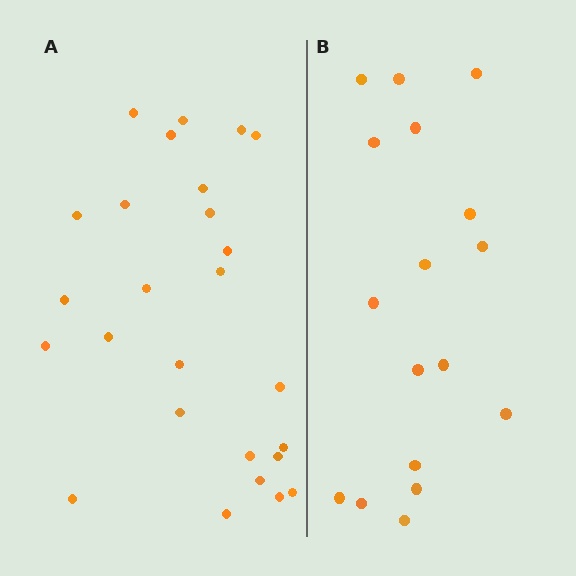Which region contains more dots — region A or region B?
Region A (the left region) has more dots.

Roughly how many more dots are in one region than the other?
Region A has roughly 8 or so more dots than region B.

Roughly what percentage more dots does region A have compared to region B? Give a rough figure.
About 55% more.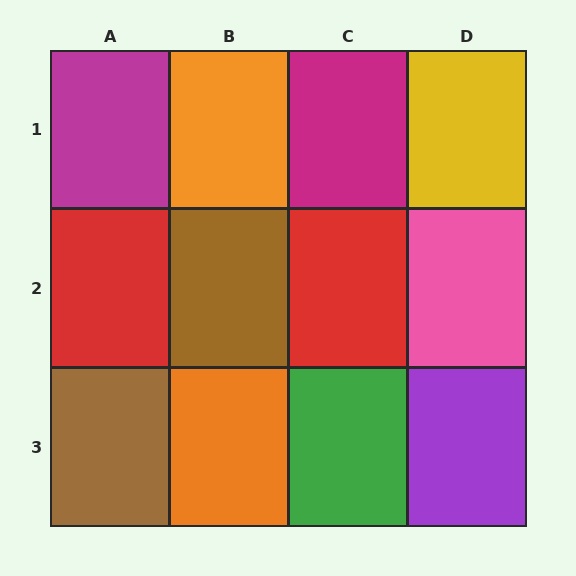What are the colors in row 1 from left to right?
Magenta, orange, magenta, yellow.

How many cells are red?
2 cells are red.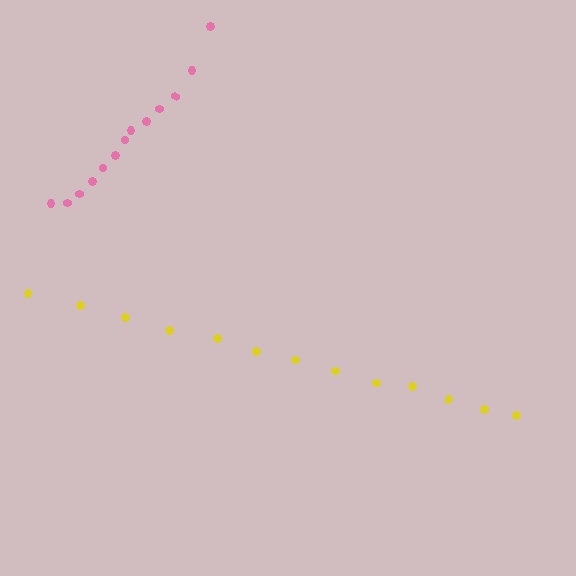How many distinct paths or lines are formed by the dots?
There are 2 distinct paths.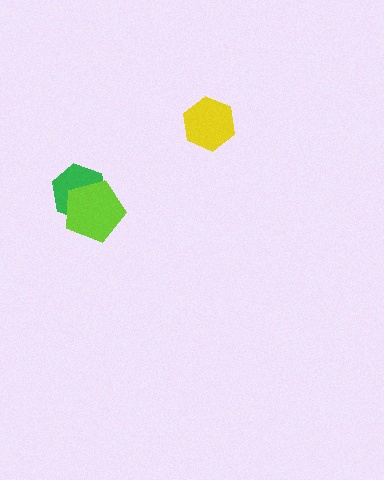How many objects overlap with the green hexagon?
1 object overlaps with the green hexagon.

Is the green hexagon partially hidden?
Yes, it is partially covered by another shape.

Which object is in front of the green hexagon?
The lime pentagon is in front of the green hexagon.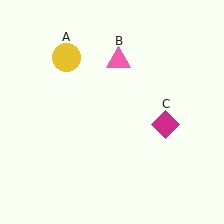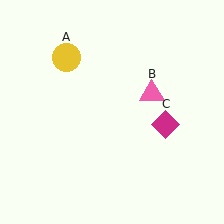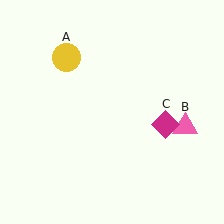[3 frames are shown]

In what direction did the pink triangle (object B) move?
The pink triangle (object B) moved down and to the right.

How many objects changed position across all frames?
1 object changed position: pink triangle (object B).